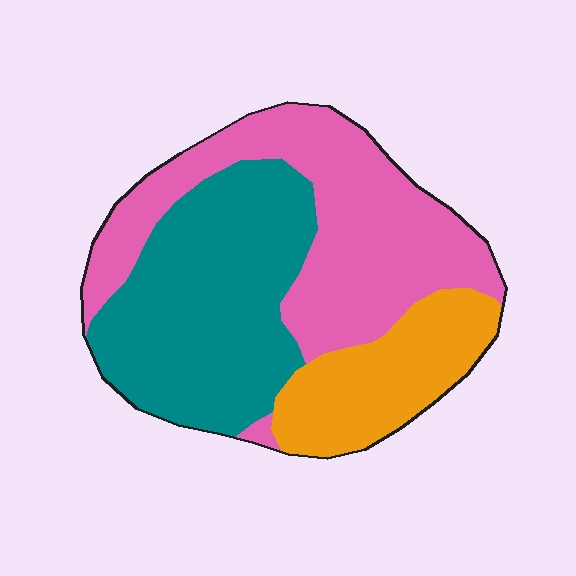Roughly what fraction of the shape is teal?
Teal covers around 40% of the shape.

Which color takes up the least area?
Orange, at roughly 20%.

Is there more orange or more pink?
Pink.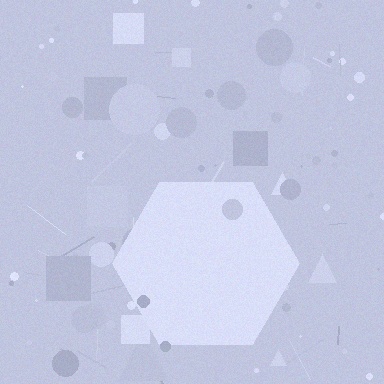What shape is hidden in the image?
A hexagon is hidden in the image.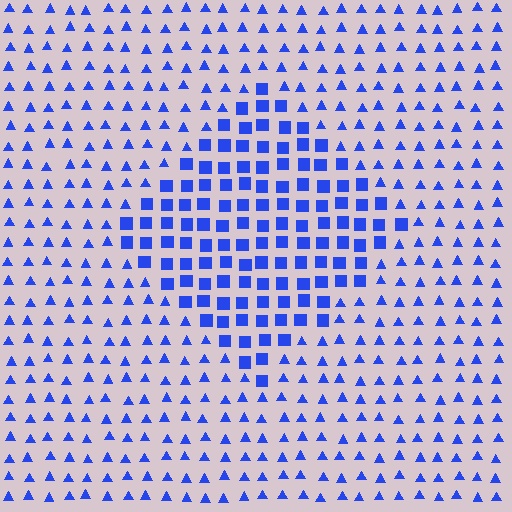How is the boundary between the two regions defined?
The boundary is defined by a change in element shape: squares inside vs. triangles outside. All elements share the same color and spacing.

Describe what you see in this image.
The image is filled with small blue elements arranged in a uniform grid. A diamond-shaped region contains squares, while the surrounding area contains triangles. The boundary is defined purely by the change in element shape.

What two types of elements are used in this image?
The image uses squares inside the diamond region and triangles outside it.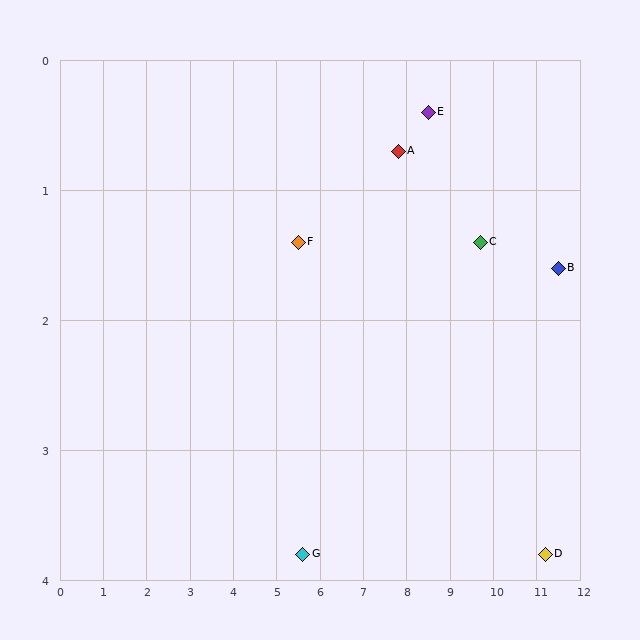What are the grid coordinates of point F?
Point F is at approximately (5.5, 1.4).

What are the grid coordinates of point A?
Point A is at approximately (7.8, 0.7).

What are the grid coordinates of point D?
Point D is at approximately (11.2, 3.8).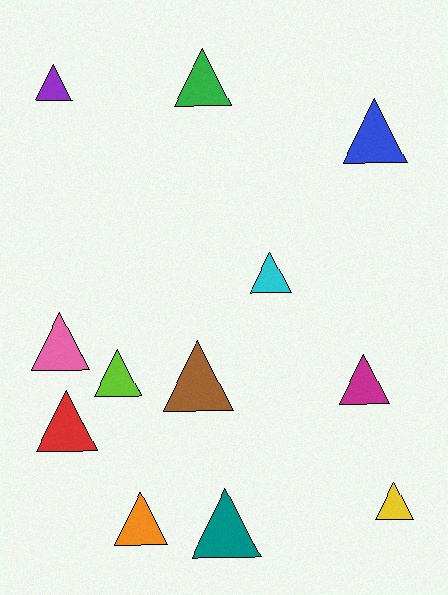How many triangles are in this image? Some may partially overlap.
There are 12 triangles.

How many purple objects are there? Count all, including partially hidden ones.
There is 1 purple object.